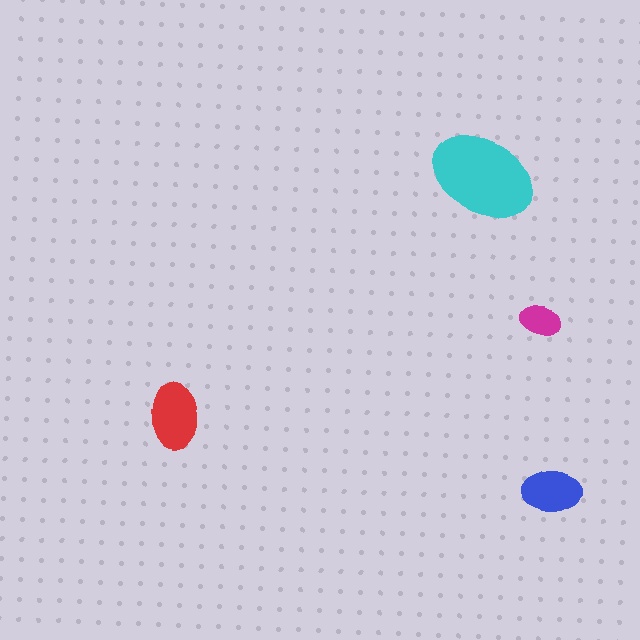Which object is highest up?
The cyan ellipse is topmost.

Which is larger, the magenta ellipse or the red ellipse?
The red one.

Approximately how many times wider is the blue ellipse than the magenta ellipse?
About 1.5 times wider.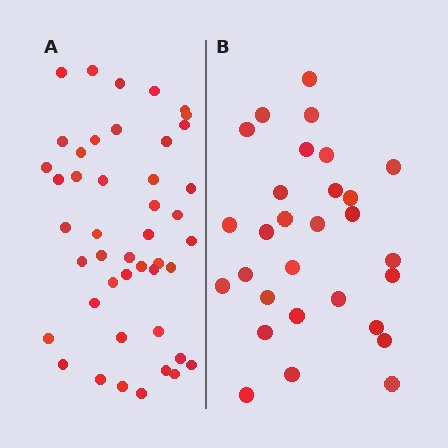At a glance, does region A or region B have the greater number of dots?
Region A (the left region) has more dots.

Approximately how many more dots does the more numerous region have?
Region A has approximately 15 more dots than region B.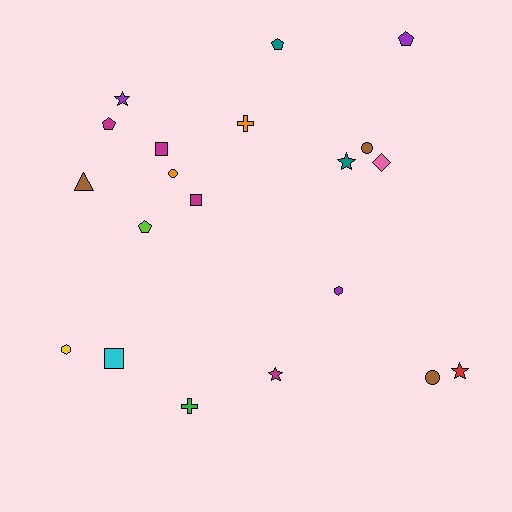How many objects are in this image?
There are 20 objects.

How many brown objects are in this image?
There are 3 brown objects.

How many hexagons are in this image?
There are 2 hexagons.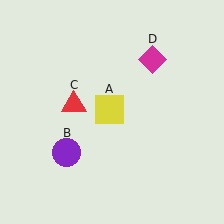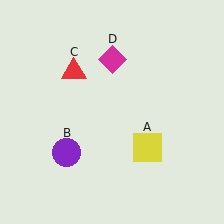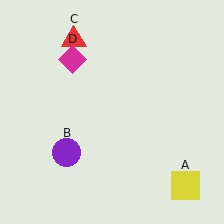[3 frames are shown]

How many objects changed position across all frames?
3 objects changed position: yellow square (object A), red triangle (object C), magenta diamond (object D).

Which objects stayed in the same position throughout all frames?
Purple circle (object B) remained stationary.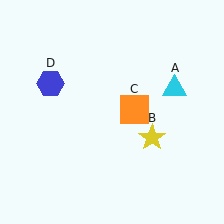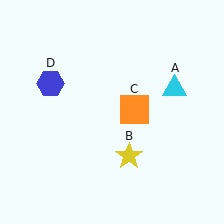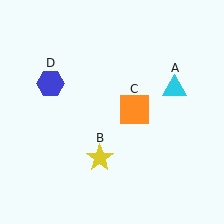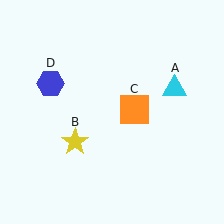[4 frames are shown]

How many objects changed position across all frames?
1 object changed position: yellow star (object B).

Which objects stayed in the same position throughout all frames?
Cyan triangle (object A) and orange square (object C) and blue hexagon (object D) remained stationary.